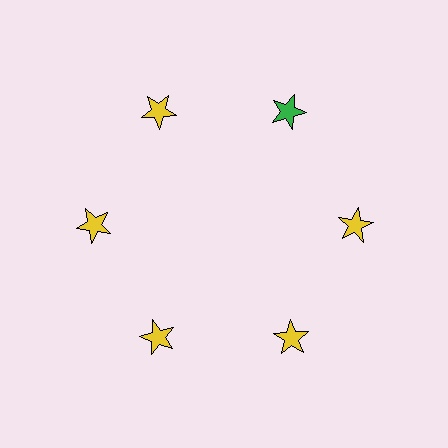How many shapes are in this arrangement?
There are 6 shapes arranged in a ring pattern.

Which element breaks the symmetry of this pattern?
The green star at roughly the 1 o'clock position breaks the symmetry. All other shapes are yellow stars.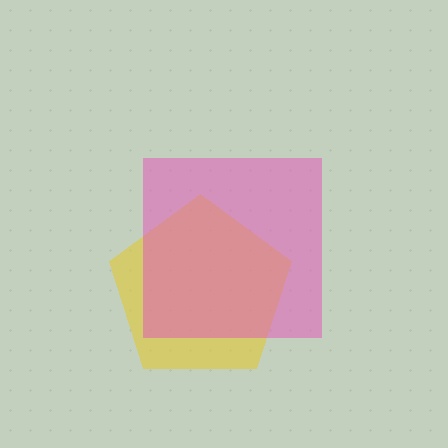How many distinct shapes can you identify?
There are 2 distinct shapes: a yellow pentagon, a pink square.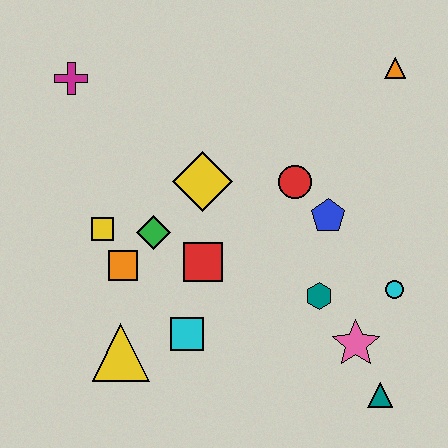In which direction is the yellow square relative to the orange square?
The yellow square is above the orange square.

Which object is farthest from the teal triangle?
The magenta cross is farthest from the teal triangle.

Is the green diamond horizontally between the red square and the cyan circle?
No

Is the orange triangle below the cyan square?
No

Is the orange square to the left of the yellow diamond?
Yes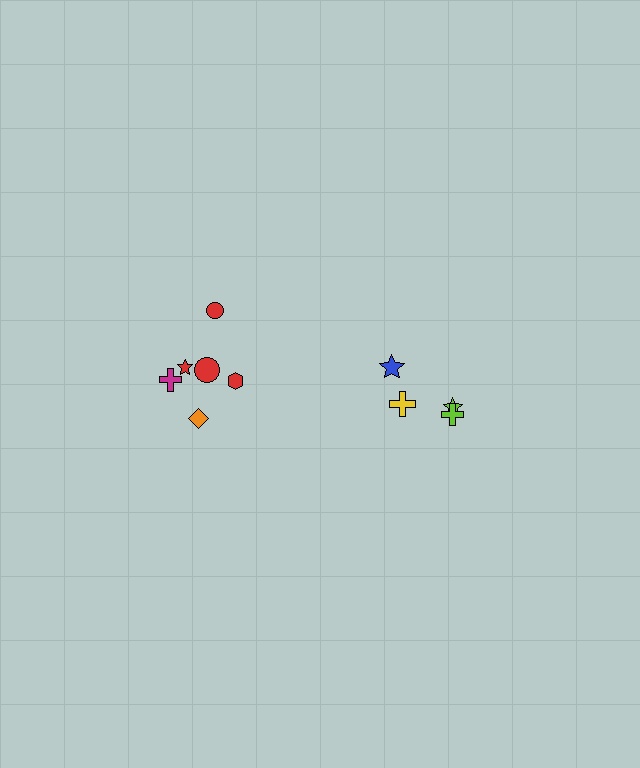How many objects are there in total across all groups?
There are 10 objects.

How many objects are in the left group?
There are 6 objects.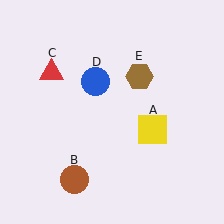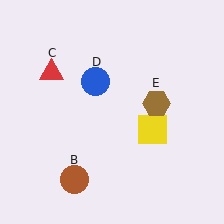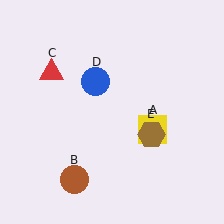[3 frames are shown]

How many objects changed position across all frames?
1 object changed position: brown hexagon (object E).